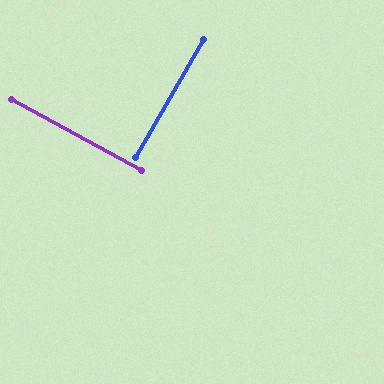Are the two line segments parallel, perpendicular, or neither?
Perpendicular — they meet at approximately 88°.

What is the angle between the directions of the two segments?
Approximately 88 degrees.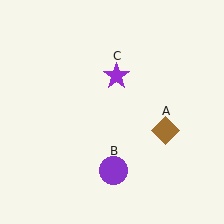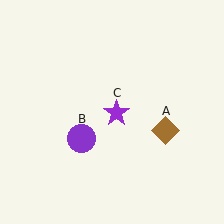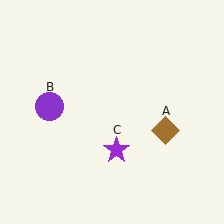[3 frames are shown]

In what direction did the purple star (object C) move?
The purple star (object C) moved down.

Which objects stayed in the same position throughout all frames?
Brown diamond (object A) remained stationary.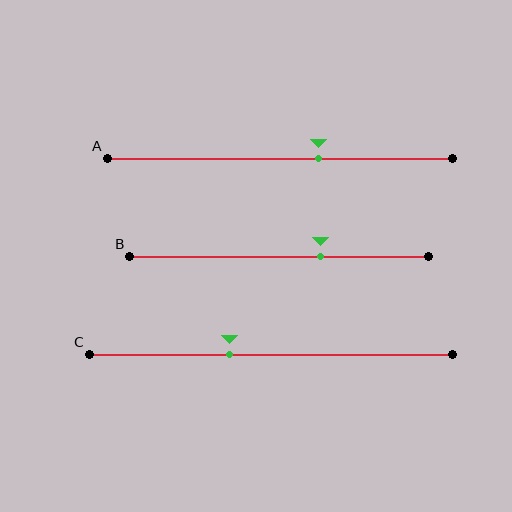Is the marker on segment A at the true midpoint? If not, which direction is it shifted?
No, the marker on segment A is shifted to the right by about 11% of the segment length.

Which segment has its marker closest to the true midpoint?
Segment A has its marker closest to the true midpoint.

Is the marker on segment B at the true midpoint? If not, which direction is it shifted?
No, the marker on segment B is shifted to the right by about 14% of the segment length.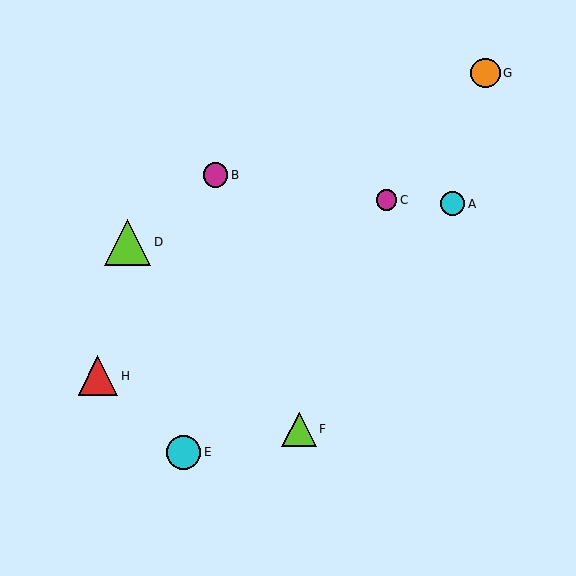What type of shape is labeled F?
Shape F is a lime triangle.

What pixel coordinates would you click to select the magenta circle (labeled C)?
Click at (387, 200) to select the magenta circle C.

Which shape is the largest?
The lime triangle (labeled D) is the largest.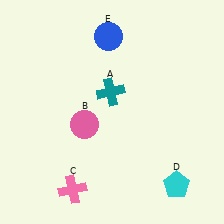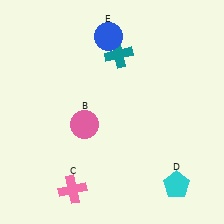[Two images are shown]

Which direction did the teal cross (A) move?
The teal cross (A) moved up.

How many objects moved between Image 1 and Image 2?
1 object moved between the two images.